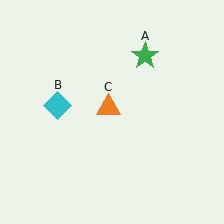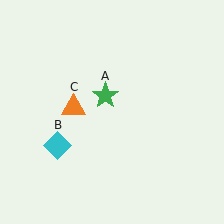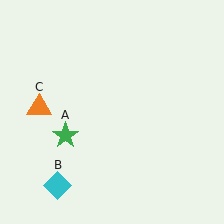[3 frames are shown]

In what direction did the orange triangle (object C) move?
The orange triangle (object C) moved left.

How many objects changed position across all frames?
3 objects changed position: green star (object A), cyan diamond (object B), orange triangle (object C).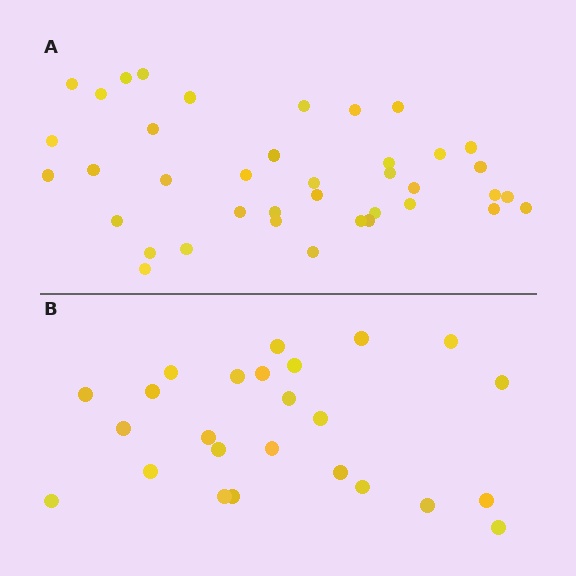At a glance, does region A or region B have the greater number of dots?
Region A (the top region) has more dots.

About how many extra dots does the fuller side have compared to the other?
Region A has approximately 15 more dots than region B.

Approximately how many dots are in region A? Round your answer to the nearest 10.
About 40 dots. (The exact count is 39, which rounds to 40.)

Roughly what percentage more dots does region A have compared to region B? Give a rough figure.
About 55% more.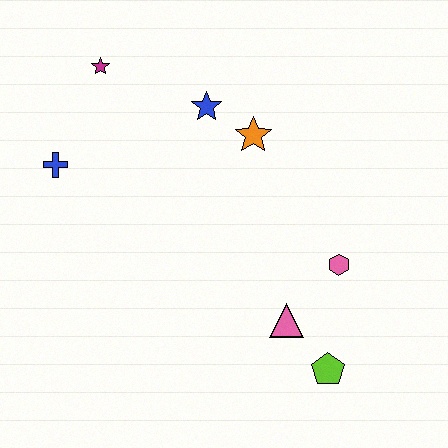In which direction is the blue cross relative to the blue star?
The blue cross is to the left of the blue star.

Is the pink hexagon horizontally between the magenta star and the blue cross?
No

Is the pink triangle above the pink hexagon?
No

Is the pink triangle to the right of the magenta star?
Yes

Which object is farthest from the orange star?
The lime pentagon is farthest from the orange star.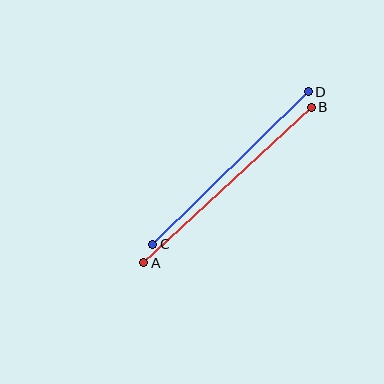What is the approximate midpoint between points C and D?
The midpoint is at approximately (230, 168) pixels.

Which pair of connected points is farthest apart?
Points A and B are farthest apart.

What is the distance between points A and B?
The distance is approximately 228 pixels.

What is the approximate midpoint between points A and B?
The midpoint is at approximately (227, 185) pixels.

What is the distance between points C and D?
The distance is approximately 218 pixels.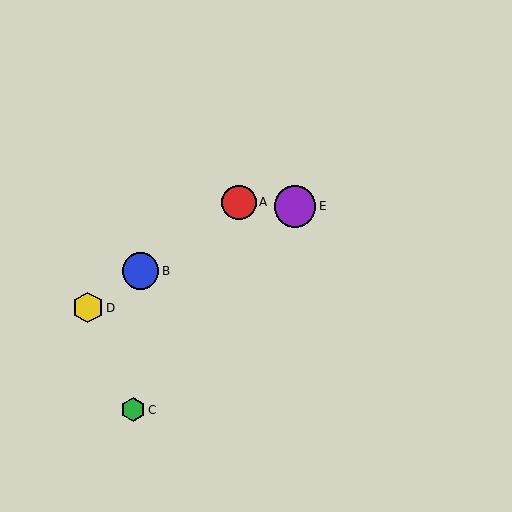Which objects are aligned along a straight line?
Objects A, B, D are aligned along a straight line.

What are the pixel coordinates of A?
Object A is at (239, 202).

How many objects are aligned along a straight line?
3 objects (A, B, D) are aligned along a straight line.